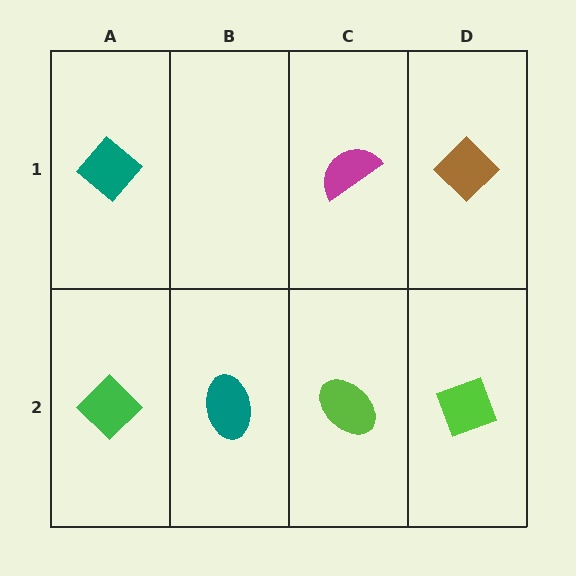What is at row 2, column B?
A teal ellipse.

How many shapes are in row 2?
4 shapes.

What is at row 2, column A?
A green diamond.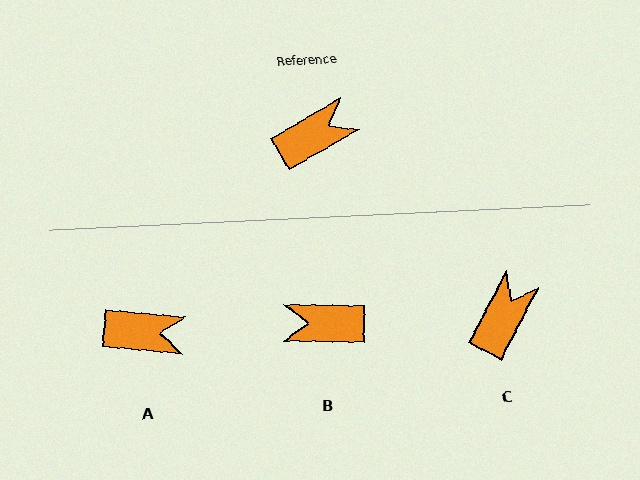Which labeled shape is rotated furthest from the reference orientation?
B, about 149 degrees away.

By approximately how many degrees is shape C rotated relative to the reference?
Approximately 32 degrees counter-clockwise.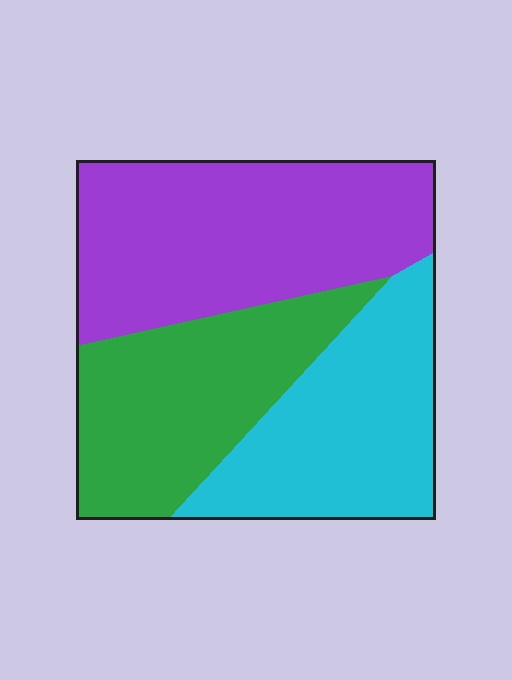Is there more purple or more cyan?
Purple.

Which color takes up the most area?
Purple, at roughly 40%.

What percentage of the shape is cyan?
Cyan takes up between a sixth and a third of the shape.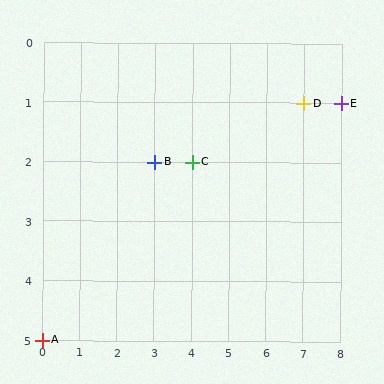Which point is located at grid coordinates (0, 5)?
Point A is at (0, 5).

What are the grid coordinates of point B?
Point B is at grid coordinates (3, 2).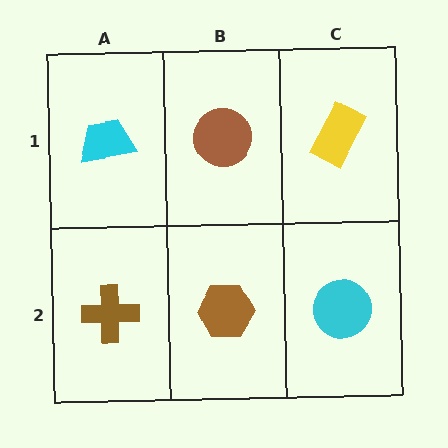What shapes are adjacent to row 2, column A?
A cyan trapezoid (row 1, column A), a brown hexagon (row 2, column B).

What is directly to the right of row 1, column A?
A brown circle.